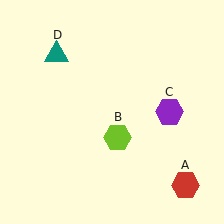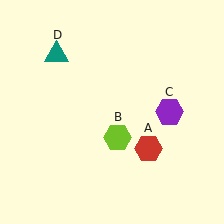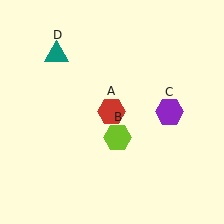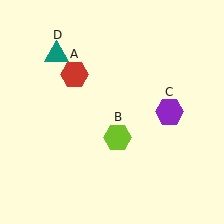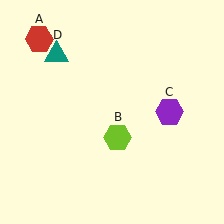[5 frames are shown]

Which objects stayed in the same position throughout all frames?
Lime hexagon (object B) and purple hexagon (object C) and teal triangle (object D) remained stationary.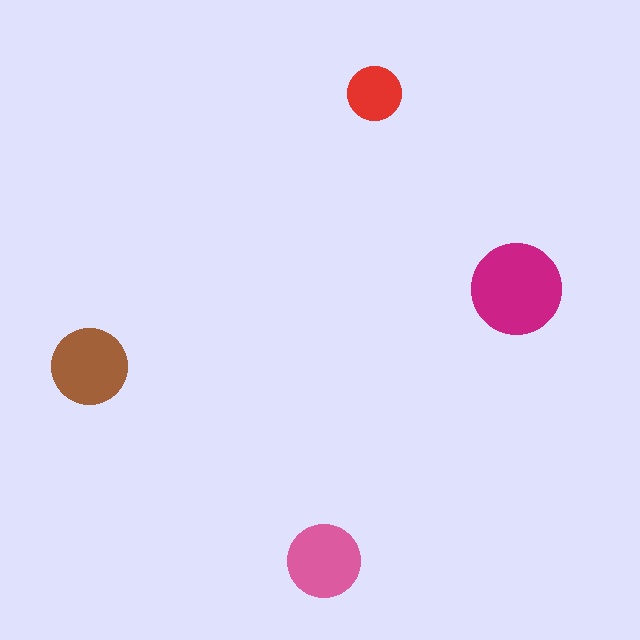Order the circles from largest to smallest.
the magenta one, the brown one, the pink one, the red one.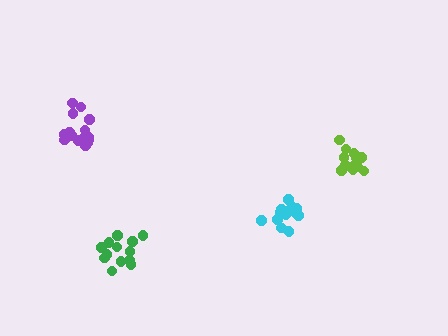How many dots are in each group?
Group 1: 14 dots, Group 2: 13 dots, Group 3: 15 dots, Group 4: 13 dots (55 total).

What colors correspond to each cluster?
The clusters are colored: cyan, green, purple, lime.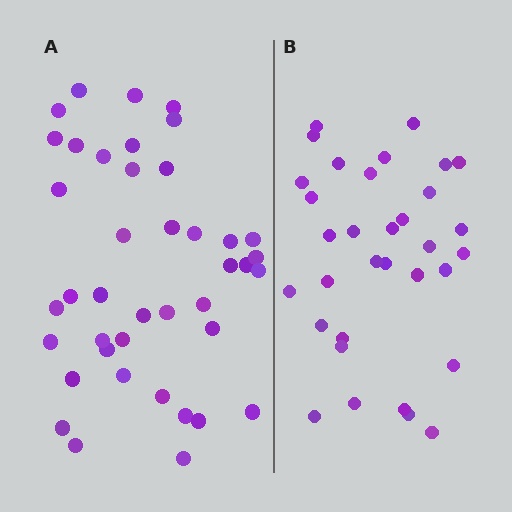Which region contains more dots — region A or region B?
Region A (the left region) has more dots.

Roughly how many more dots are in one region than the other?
Region A has roughly 8 or so more dots than region B.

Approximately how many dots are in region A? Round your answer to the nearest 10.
About 40 dots. (The exact count is 41, which rounds to 40.)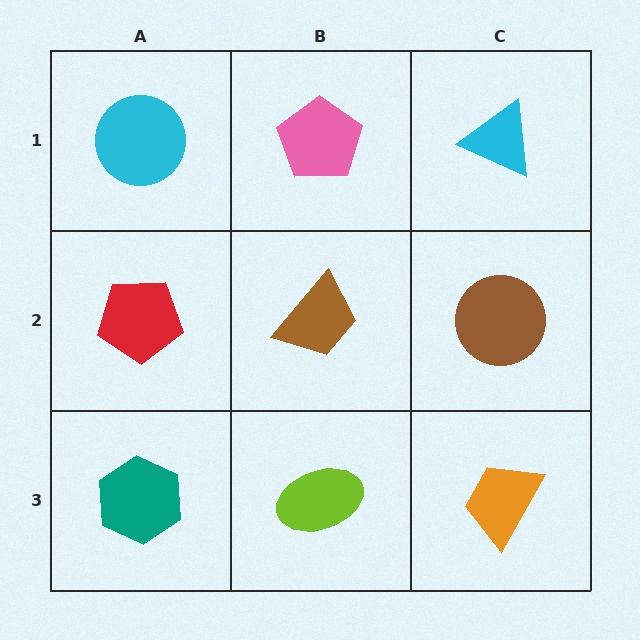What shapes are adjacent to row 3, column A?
A red pentagon (row 2, column A), a lime ellipse (row 3, column B).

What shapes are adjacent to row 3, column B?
A brown trapezoid (row 2, column B), a teal hexagon (row 3, column A), an orange trapezoid (row 3, column C).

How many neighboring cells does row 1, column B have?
3.